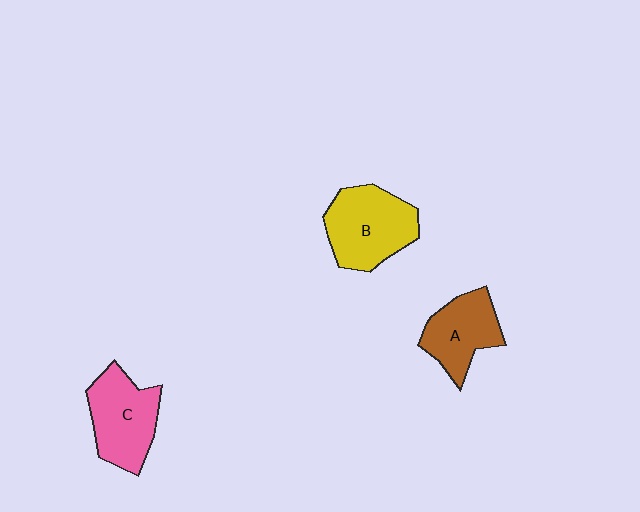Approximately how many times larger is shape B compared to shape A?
Approximately 1.3 times.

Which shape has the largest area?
Shape B (yellow).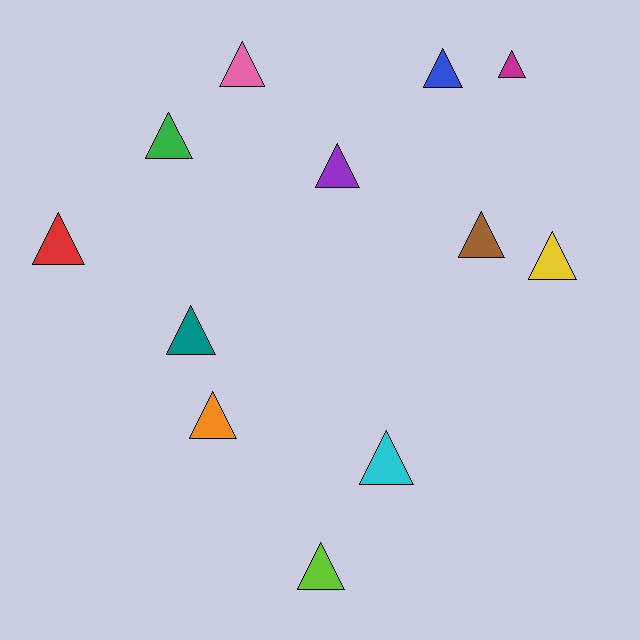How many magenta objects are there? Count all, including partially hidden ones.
There is 1 magenta object.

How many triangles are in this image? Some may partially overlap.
There are 12 triangles.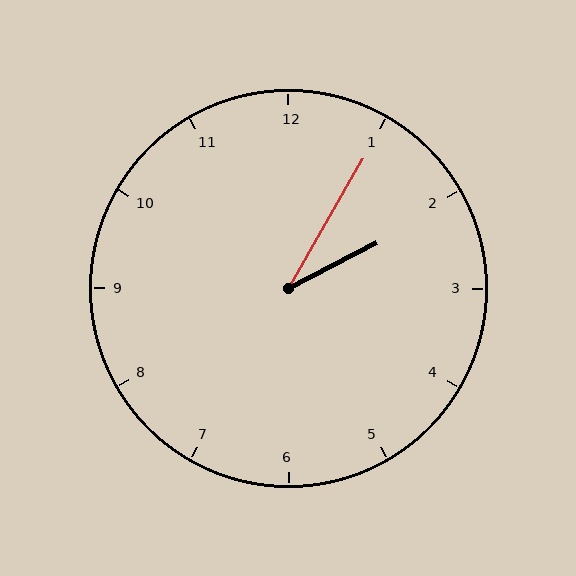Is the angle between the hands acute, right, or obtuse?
It is acute.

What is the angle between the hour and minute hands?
Approximately 32 degrees.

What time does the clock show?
2:05.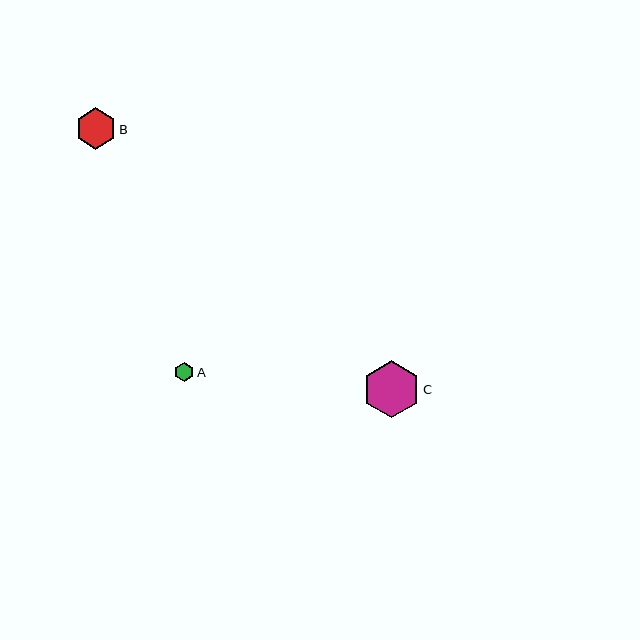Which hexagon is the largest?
Hexagon C is the largest with a size of approximately 57 pixels.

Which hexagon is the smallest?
Hexagon A is the smallest with a size of approximately 19 pixels.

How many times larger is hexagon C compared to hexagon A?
Hexagon C is approximately 3.0 times the size of hexagon A.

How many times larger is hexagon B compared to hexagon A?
Hexagon B is approximately 2.2 times the size of hexagon A.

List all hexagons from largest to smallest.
From largest to smallest: C, B, A.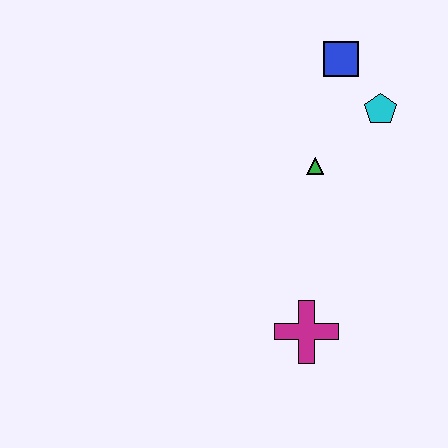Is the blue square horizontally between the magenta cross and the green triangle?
No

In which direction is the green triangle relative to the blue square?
The green triangle is below the blue square.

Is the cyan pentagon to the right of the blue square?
Yes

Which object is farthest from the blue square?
The magenta cross is farthest from the blue square.